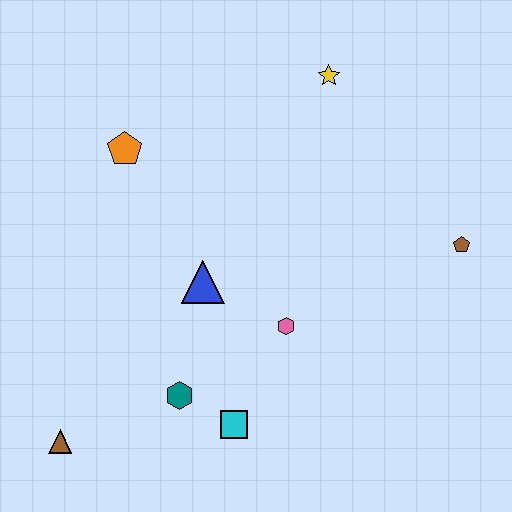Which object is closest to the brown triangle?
The teal hexagon is closest to the brown triangle.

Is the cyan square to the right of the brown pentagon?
No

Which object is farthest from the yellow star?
The brown triangle is farthest from the yellow star.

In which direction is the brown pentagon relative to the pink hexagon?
The brown pentagon is to the right of the pink hexagon.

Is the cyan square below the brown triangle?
No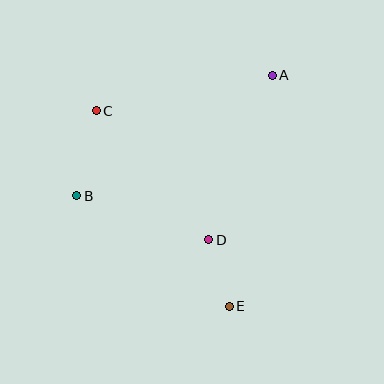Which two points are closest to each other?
Points D and E are closest to each other.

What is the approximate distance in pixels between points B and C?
The distance between B and C is approximately 87 pixels.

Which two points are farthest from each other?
Points C and E are farthest from each other.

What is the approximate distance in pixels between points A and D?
The distance between A and D is approximately 176 pixels.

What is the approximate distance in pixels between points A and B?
The distance between A and B is approximately 229 pixels.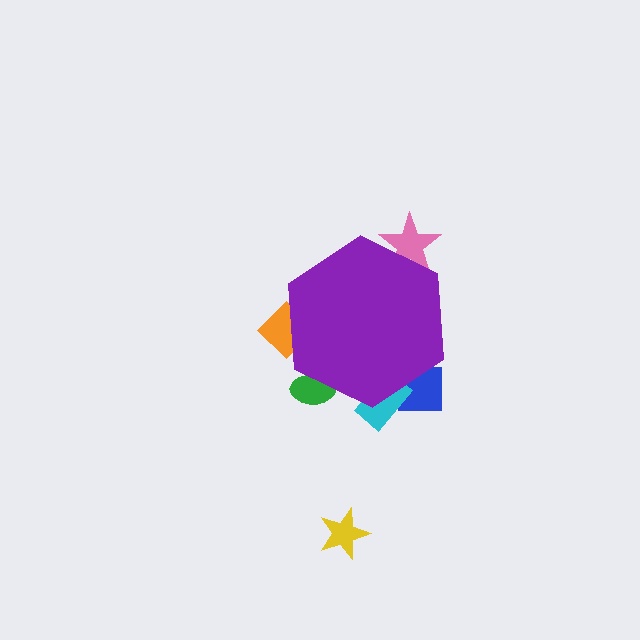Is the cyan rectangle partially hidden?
Yes, the cyan rectangle is partially hidden behind the purple hexagon.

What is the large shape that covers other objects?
A purple hexagon.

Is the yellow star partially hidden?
No, the yellow star is fully visible.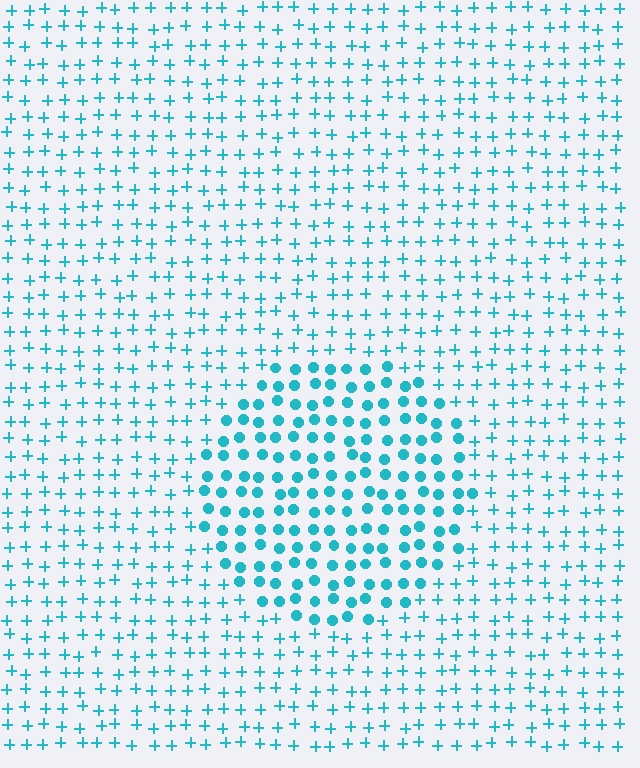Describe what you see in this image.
The image is filled with small cyan elements arranged in a uniform grid. A circle-shaped region contains circles, while the surrounding area contains plus signs. The boundary is defined purely by the change in element shape.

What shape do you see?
I see a circle.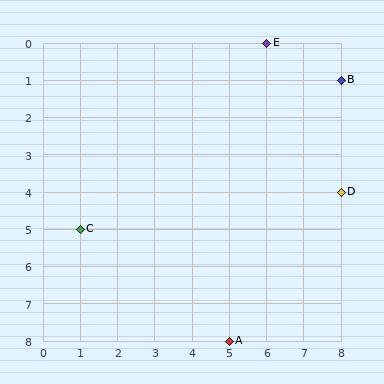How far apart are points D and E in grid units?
Points D and E are 2 columns and 4 rows apart (about 4.5 grid units diagonally).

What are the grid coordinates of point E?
Point E is at grid coordinates (6, 0).